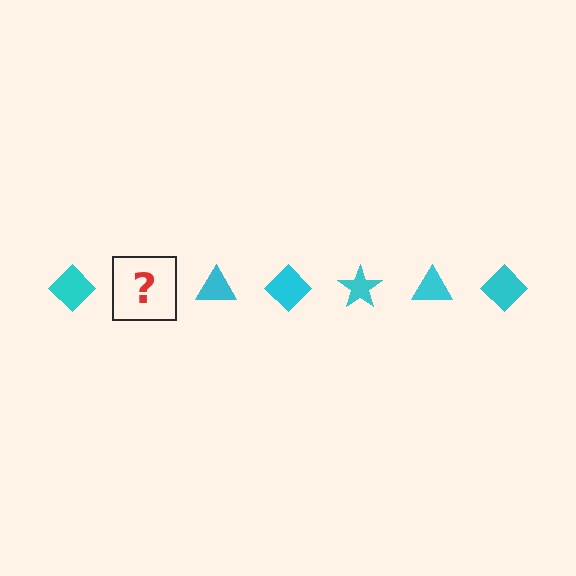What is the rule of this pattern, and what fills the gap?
The rule is that the pattern cycles through diamond, star, triangle shapes in cyan. The gap should be filled with a cyan star.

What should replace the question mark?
The question mark should be replaced with a cyan star.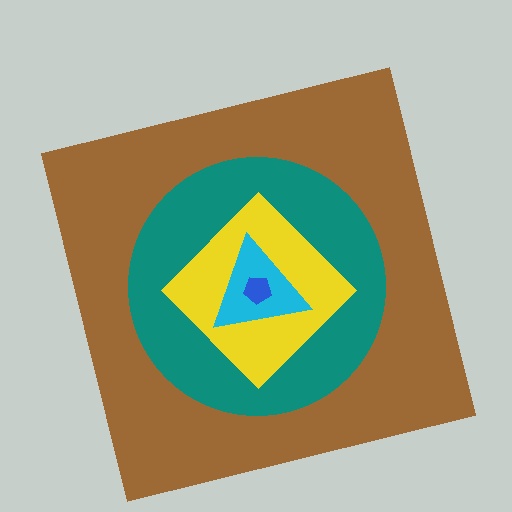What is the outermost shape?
The brown square.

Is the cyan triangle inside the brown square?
Yes.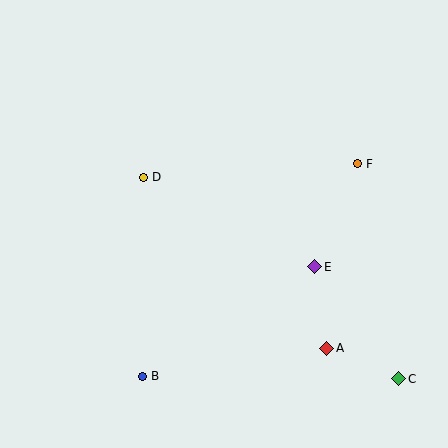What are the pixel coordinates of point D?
Point D is at (143, 177).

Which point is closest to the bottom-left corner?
Point B is closest to the bottom-left corner.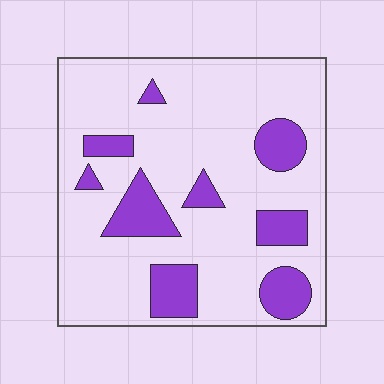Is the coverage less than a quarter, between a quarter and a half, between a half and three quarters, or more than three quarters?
Less than a quarter.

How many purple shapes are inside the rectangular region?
9.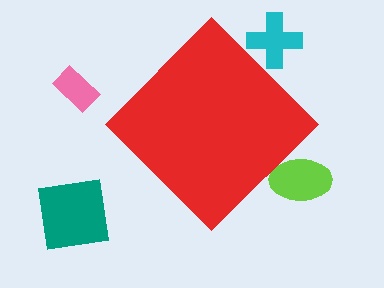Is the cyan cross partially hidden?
Yes, the cyan cross is partially hidden behind the red diamond.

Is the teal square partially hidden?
No, the teal square is fully visible.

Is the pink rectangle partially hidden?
No, the pink rectangle is fully visible.